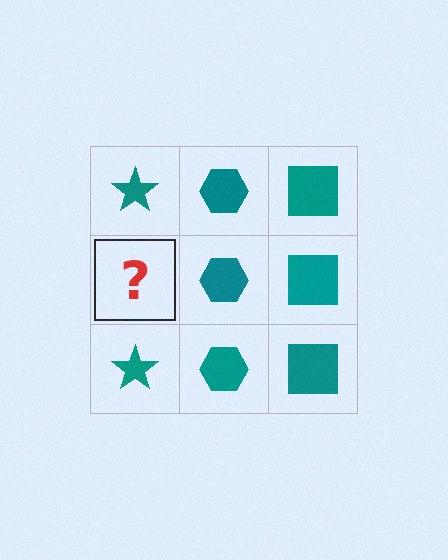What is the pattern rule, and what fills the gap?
The rule is that each column has a consistent shape. The gap should be filled with a teal star.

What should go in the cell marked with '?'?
The missing cell should contain a teal star.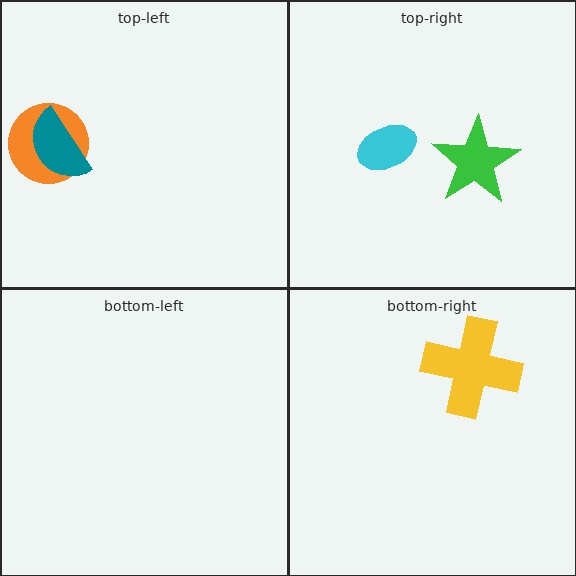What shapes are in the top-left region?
The orange circle, the teal semicircle.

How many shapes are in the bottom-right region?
1.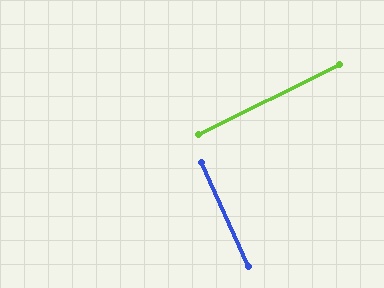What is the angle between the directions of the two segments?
Approximately 88 degrees.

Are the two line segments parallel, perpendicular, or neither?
Perpendicular — they meet at approximately 88°.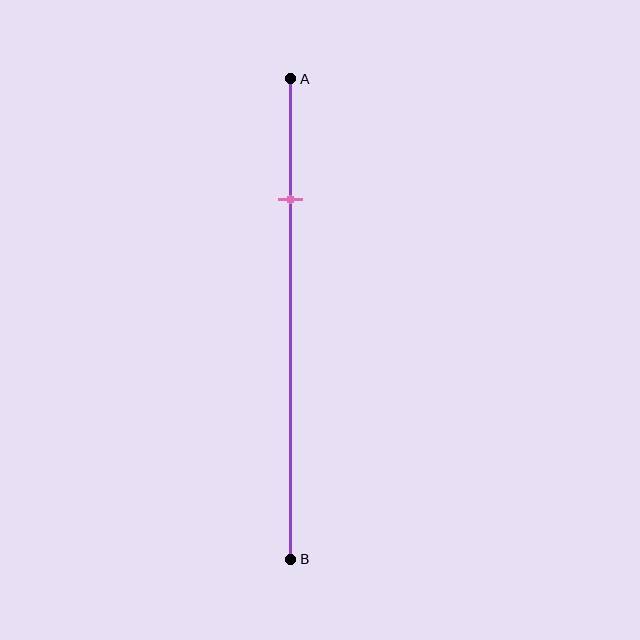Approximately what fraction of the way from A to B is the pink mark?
The pink mark is approximately 25% of the way from A to B.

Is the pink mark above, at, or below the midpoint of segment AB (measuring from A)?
The pink mark is above the midpoint of segment AB.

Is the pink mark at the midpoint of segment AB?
No, the mark is at about 25% from A, not at the 50% midpoint.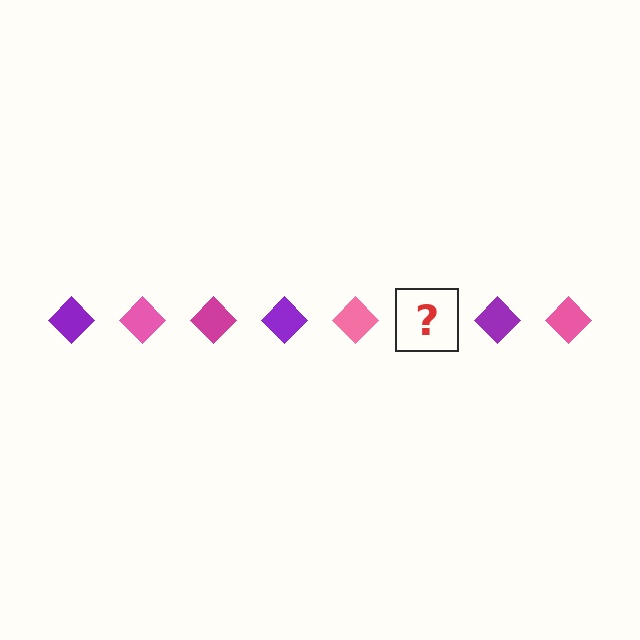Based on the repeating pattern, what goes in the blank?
The blank should be a magenta diamond.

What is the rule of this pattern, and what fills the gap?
The rule is that the pattern cycles through purple, pink, magenta diamonds. The gap should be filled with a magenta diamond.